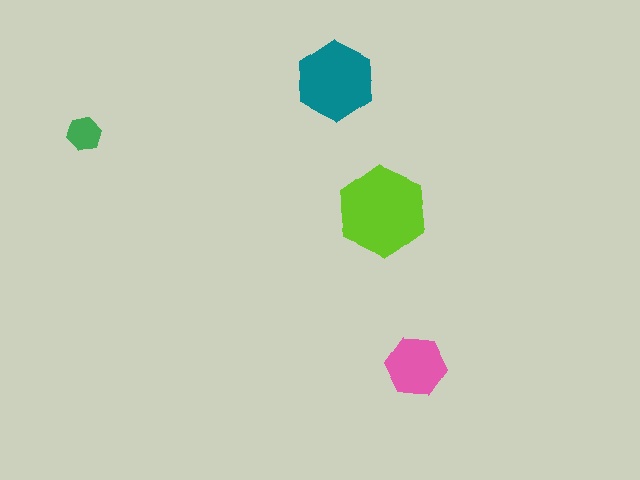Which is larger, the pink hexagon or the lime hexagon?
The lime one.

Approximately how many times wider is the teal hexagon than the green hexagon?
About 2.5 times wider.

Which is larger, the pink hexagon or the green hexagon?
The pink one.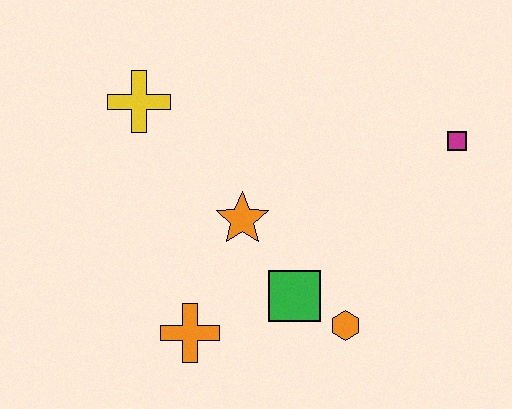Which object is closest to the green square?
The orange hexagon is closest to the green square.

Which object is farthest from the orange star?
The magenta square is farthest from the orange star.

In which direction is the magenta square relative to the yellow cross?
The magenta square is to the right of the yellow cross.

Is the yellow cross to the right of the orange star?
No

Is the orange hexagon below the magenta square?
Yes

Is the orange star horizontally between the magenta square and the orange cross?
Yes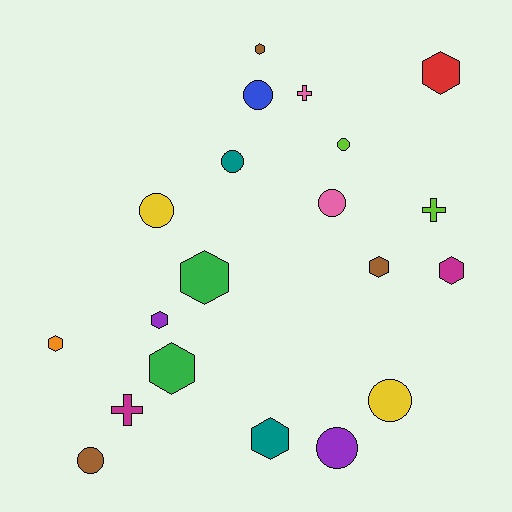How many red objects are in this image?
There is 1 red object.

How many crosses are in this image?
There are 3 crosses.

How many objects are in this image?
There are 20 objects.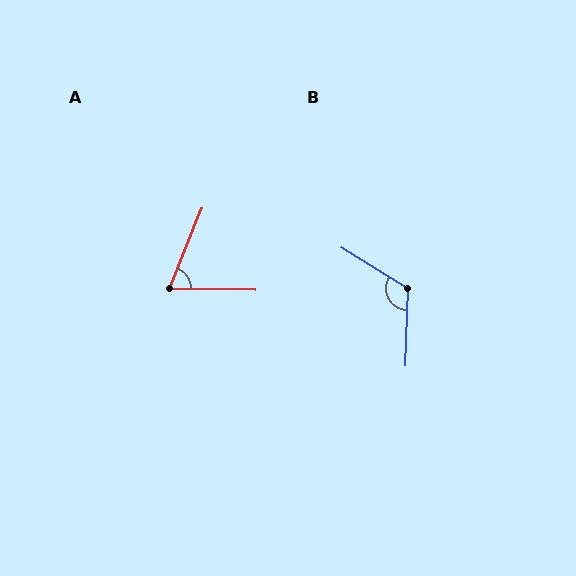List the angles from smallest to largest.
A (69°), B (120°).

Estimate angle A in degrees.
Approximately 69 degrees.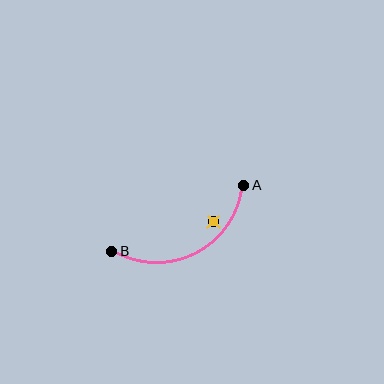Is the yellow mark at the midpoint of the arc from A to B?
No — the yellow mark does not lie on the arc at all. It sits slightly inside the curve.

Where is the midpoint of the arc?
The arc midpoint is the point on the curve farthest from the straight line joining A and B. It sits below that line.